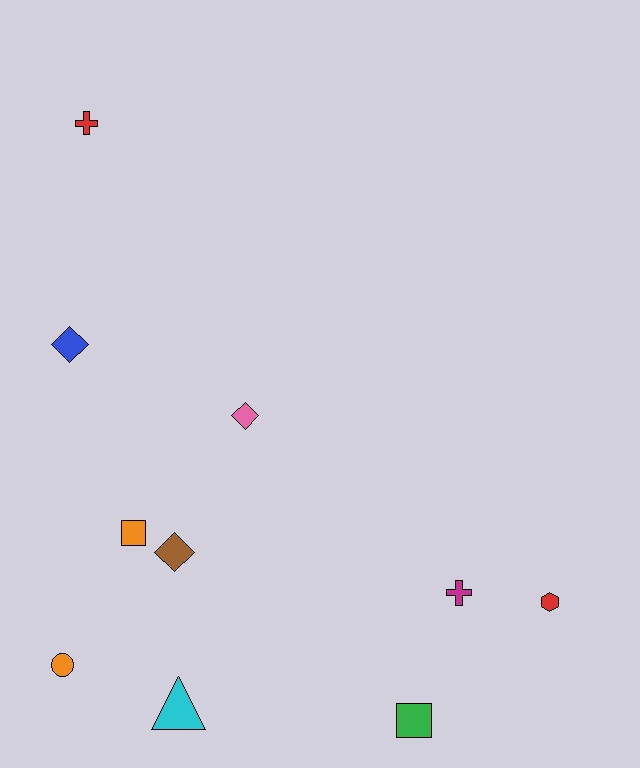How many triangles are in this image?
There is 1 triangle.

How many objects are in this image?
There are 10 objects.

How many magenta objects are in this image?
There is 1 magenta object.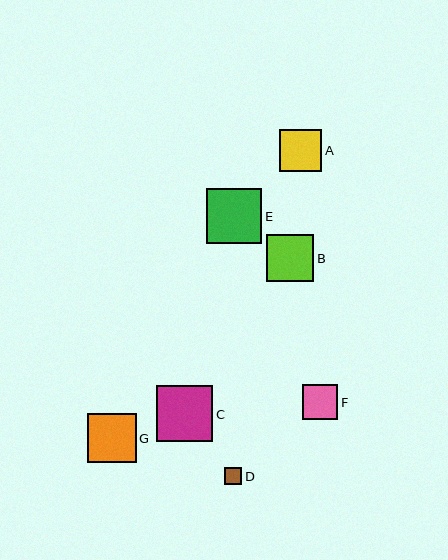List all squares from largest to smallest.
From largest to smallest: C, E, G, B, A, F, D.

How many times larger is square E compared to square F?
Square E is approximately 1.6 times the size of square F.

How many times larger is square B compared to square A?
Square B is approximately 1.1 times the size of square A.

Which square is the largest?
Square C is the largest with a size of approximately 56 pixels.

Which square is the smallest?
Square D is the smallest with a size of approximately 17 pixels.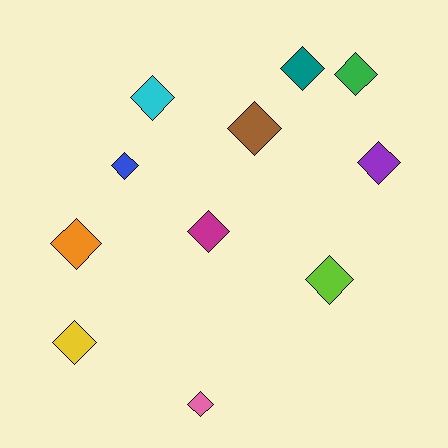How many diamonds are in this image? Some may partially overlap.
There are 11 diamonds.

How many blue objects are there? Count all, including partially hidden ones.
There is 1 blue object.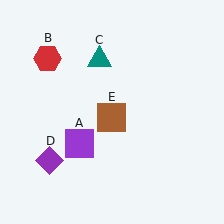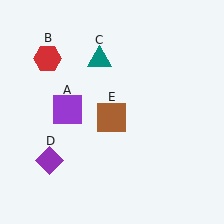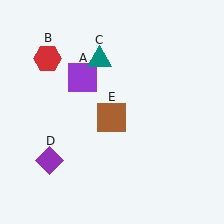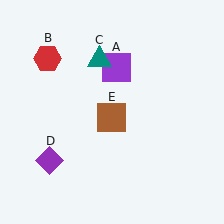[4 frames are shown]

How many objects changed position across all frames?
1 object changed position: purple square (object A).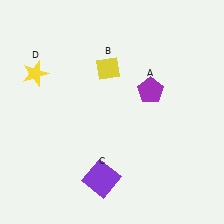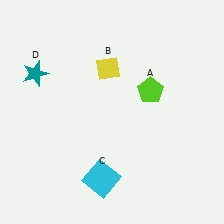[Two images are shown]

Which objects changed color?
A changed from purple to lime. C changed from purple to cyan. D changed from yellow to teal.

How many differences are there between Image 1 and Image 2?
There are 3 differences between the two images.